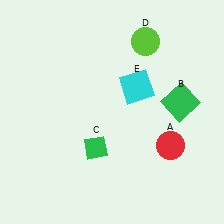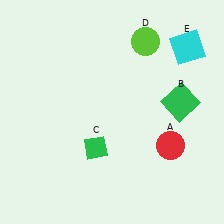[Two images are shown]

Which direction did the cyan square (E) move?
The cyan square (E) moved right.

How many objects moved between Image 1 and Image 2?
1 object moved between the two images.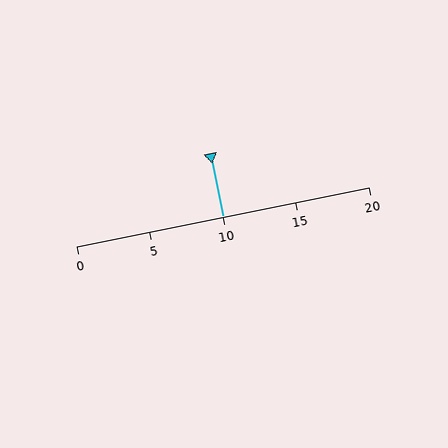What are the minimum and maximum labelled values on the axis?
The axis runs from 0 to 20.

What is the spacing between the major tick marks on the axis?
The major ticks are spaced 5 apart.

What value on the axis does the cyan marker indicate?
The marker indicates approximately 10.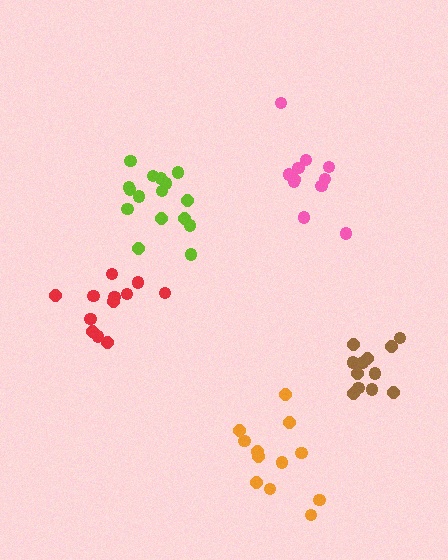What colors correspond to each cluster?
The clusters are colored: lime, brown, pink, orange, red.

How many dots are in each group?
Group 1: 16 dots, Group 2: 12 dots, Group 3: 11 dots, Group 4: 12 dots, Group 5: 12 dots (63 total).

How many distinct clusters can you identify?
There are 5 distinct clusters.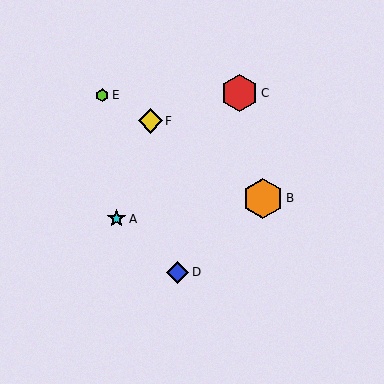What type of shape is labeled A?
Shape A is a cyan star.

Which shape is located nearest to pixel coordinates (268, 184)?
The orange hexagon (labeled B) at (263, 198) is nearest to that location.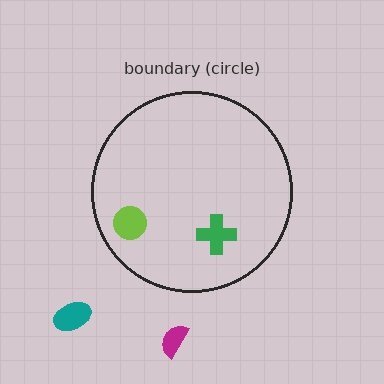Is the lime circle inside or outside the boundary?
Inside.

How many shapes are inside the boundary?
2 inside, 2 outside.